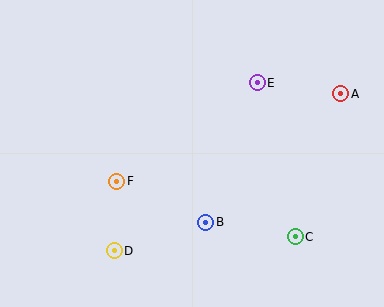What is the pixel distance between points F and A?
The distance between F and A is 240 pixels.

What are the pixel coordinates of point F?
Point F is at (117, 181).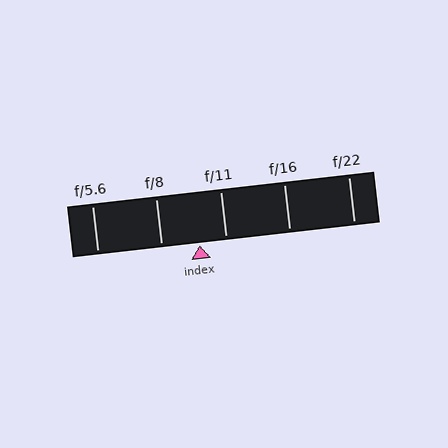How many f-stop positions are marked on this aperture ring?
There are 5 f-stop positions marked.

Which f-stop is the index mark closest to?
The index mark is closest to f/11.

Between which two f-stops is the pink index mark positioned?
The index mark is between f/8 and f/11.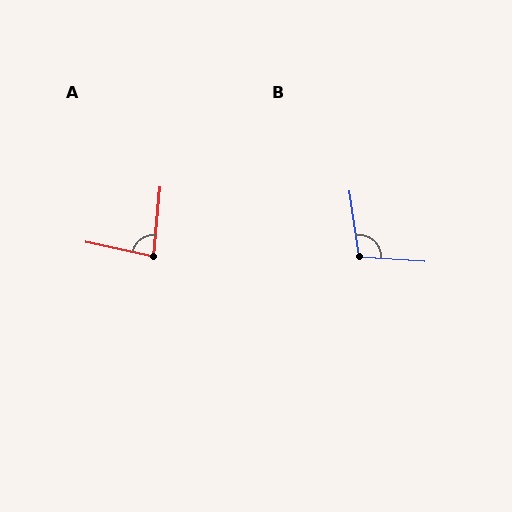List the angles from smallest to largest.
A (83°), B (103°).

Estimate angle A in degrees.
Approximately 83 degrees.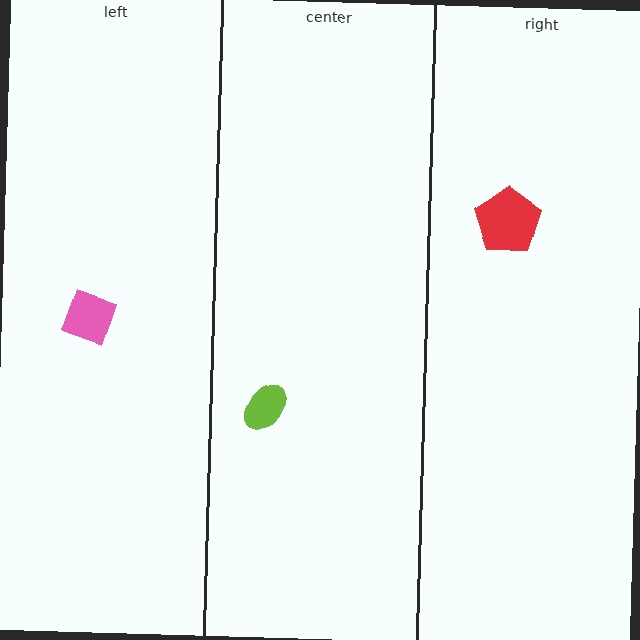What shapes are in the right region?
The red pentagon.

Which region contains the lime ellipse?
The center region.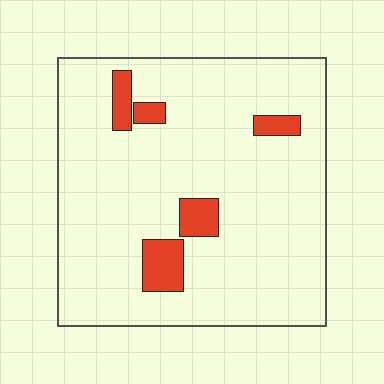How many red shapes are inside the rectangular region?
5.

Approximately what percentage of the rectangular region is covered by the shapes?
Approximately 10%.